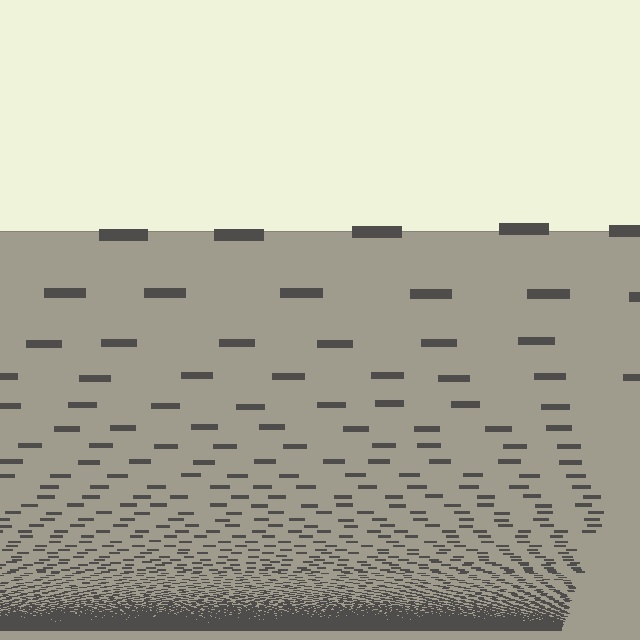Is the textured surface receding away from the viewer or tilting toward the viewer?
The surface appears to tilt toward the viewer. Texture elements get larger and sparser toward the top.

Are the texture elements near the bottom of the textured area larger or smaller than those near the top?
Smaller. The gradient is inverted — elements near the bottom are smaller and denser.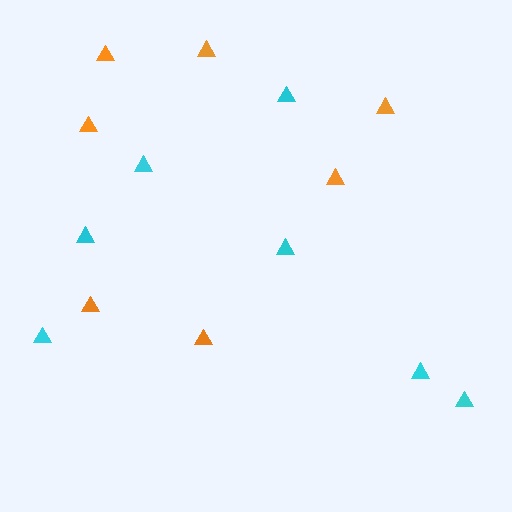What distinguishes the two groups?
There are 2 groups: one group of orange triangles (7) and one group of cyan triangles (7).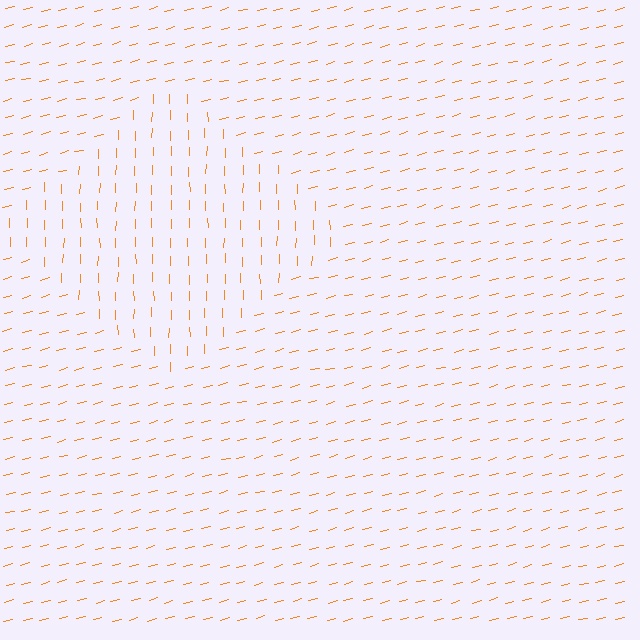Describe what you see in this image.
The image is filled with small orange line segments. A diamond region in the image has lines oriented differently from the surrounding lines, creating a visible texture boundary.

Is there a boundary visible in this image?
Yes, there is a texture boundary formed by a change in line orientation.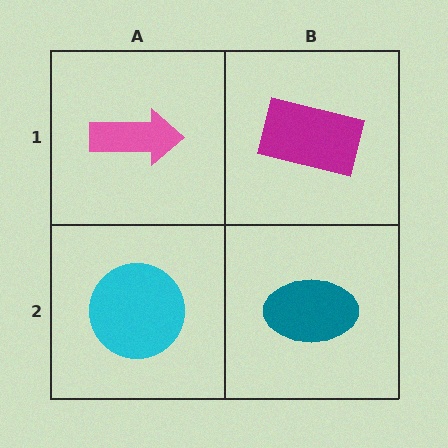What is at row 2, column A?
A cyan circle.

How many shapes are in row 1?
2 shapes.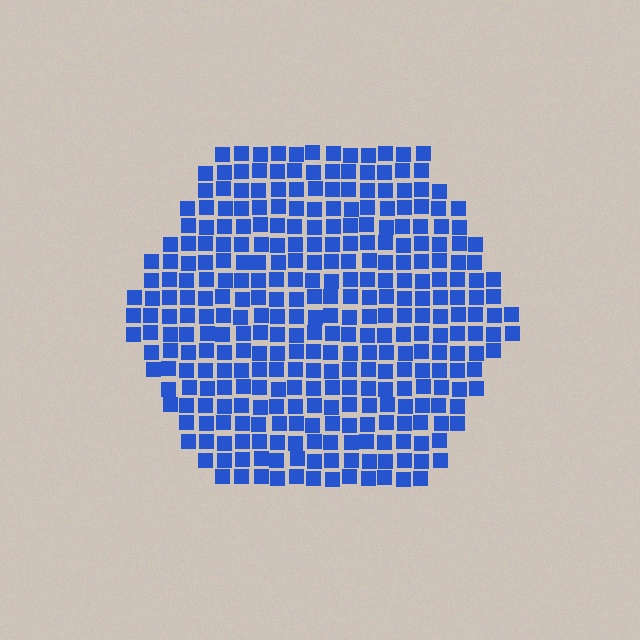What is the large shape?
The large shape is a hexagon.